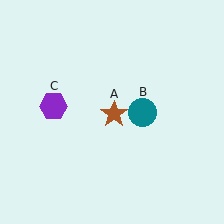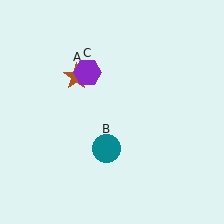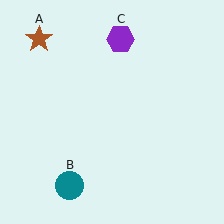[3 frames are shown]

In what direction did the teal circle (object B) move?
The teal circle (object B) moved down and to the left.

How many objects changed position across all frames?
3 objects changed position: brown star (object A), teal circle (object B), purple hexagon (object C).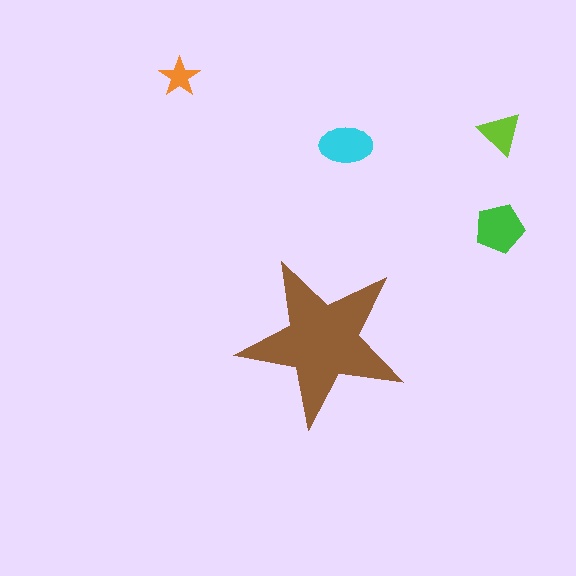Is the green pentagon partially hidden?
No, the green pentagon is fully visible.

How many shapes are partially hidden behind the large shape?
0 shapes are partially hidden.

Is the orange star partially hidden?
No, the orange star is fully visible.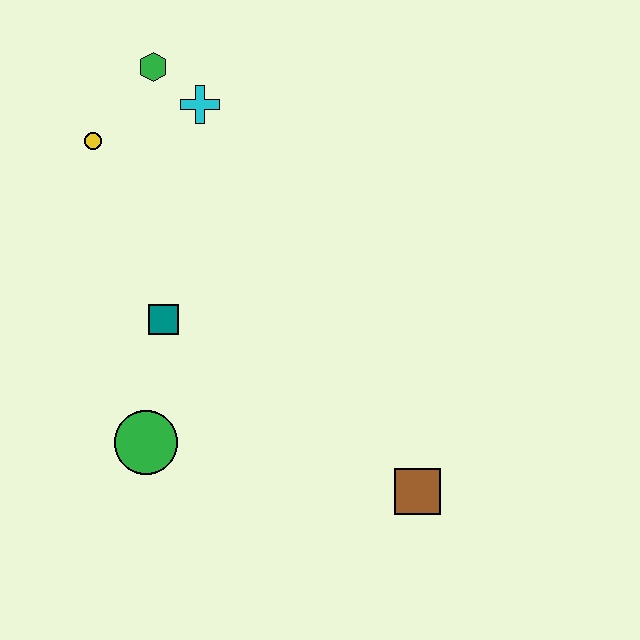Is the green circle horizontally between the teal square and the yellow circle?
Yes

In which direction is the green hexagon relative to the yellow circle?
The green hexagon is above the yellow circle.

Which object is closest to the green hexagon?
The cyan cross is closest to the green hexagon.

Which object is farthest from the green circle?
The green hexagon is farthest from the green circle.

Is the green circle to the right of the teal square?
No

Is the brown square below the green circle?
Yes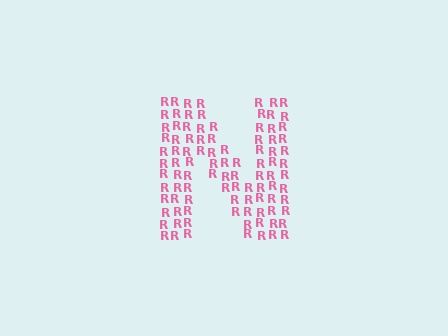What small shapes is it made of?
It is made of small letter R's.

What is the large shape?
The large shape is the letter N.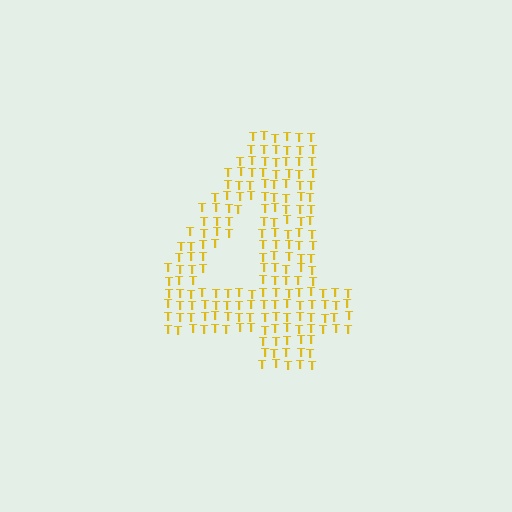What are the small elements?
The small elements are letter T's.